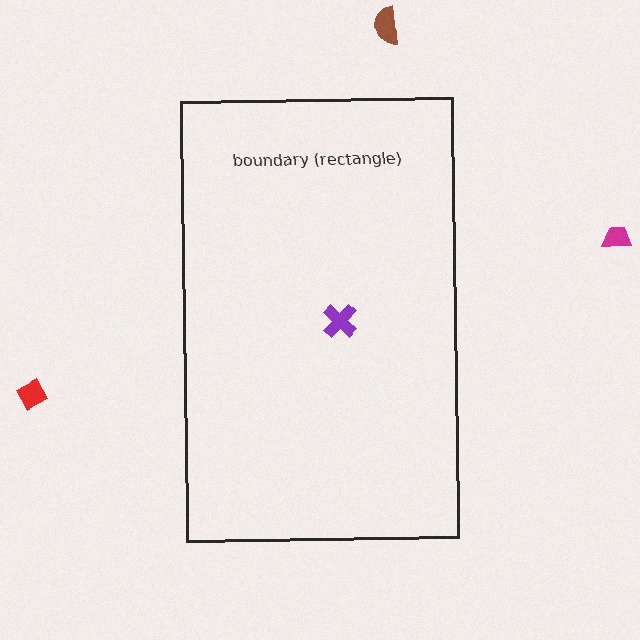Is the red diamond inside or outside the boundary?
Outside.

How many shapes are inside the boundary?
1 inside, 3 outside.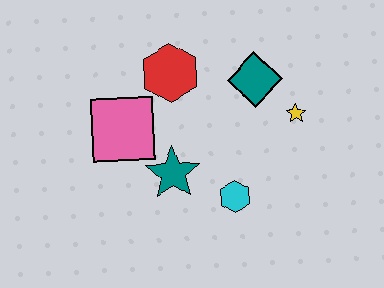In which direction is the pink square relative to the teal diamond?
The pink square is to the left of the teal diamond.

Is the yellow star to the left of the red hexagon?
No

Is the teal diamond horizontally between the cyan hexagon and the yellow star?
Yes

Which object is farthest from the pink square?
The yellow star is farthest from the pink square.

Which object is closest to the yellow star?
The teal diamond is closest to the yellow star.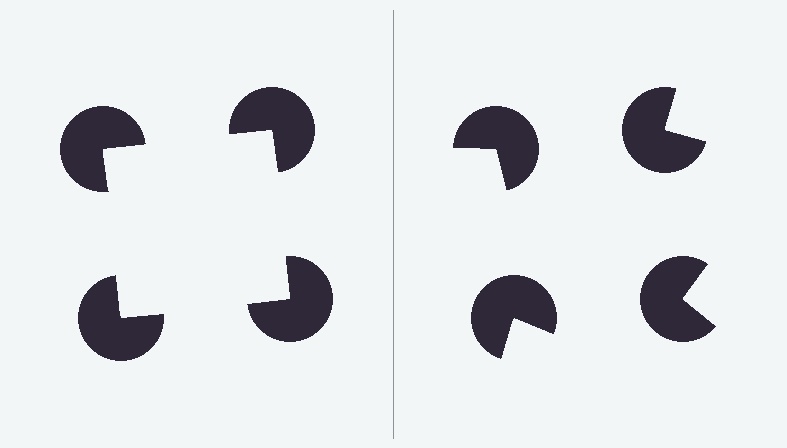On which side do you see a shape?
An illusory square appears on the left side. On the right side the wedge cuts are rotated, so no coherent shape forms.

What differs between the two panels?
The pac-man discs are positioned identically on both sides; only the wedge orientations differ. On the left they align to a square; on the right they are misaligned.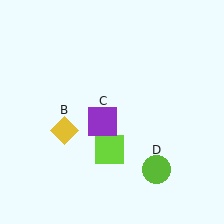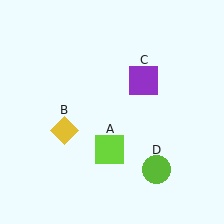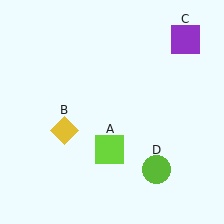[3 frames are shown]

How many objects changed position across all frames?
1 object changed position: purple square (object C).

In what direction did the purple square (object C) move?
The purple square (object C) moved up and to the right.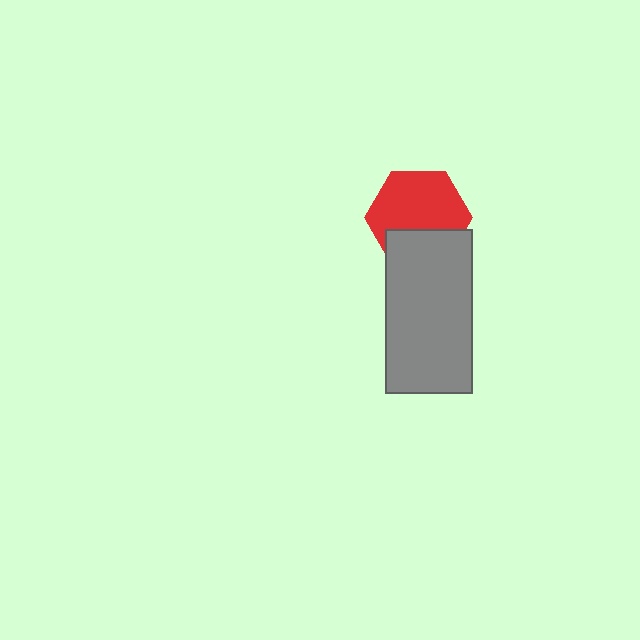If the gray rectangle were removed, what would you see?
You would see the complete red hexagon.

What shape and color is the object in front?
The object in front is a gray rectangle.